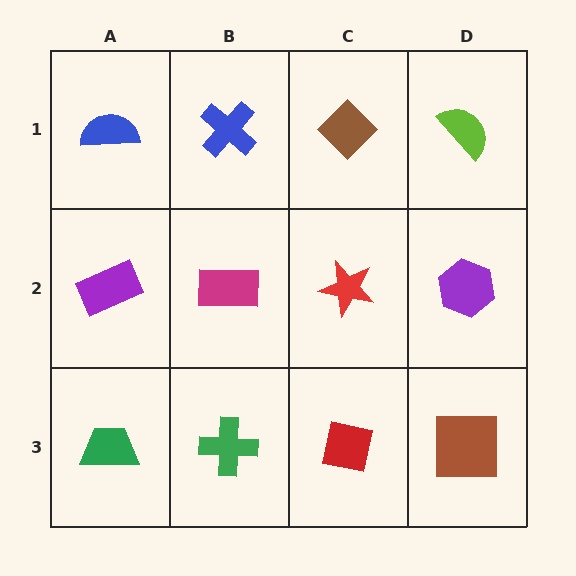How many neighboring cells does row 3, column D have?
2.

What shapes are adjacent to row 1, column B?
A magenta rectangle (row 2, column B), a blue semicircle (row 1, column A), a brown diamond (row 1, column C).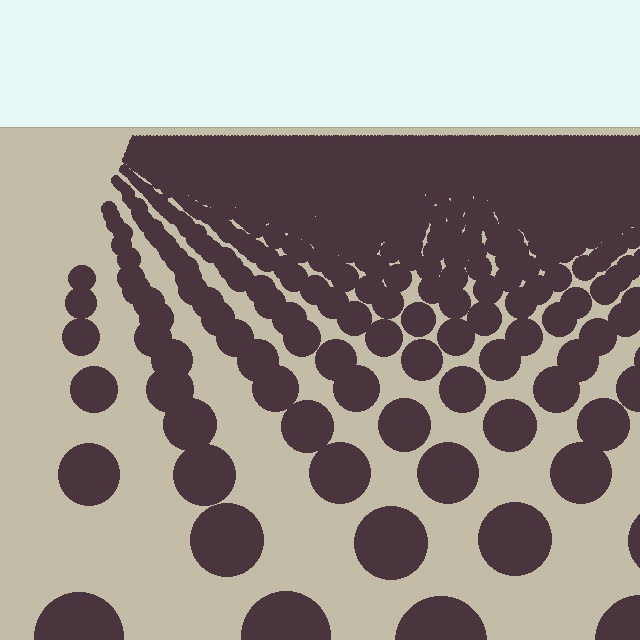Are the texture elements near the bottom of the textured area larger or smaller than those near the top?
Larger. Near the bottom, elements are closer to the viewer and appear at a bigger on-screen size.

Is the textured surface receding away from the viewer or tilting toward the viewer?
The surface is receding away from the viewer. Texture elements get smaller and denser toward the top.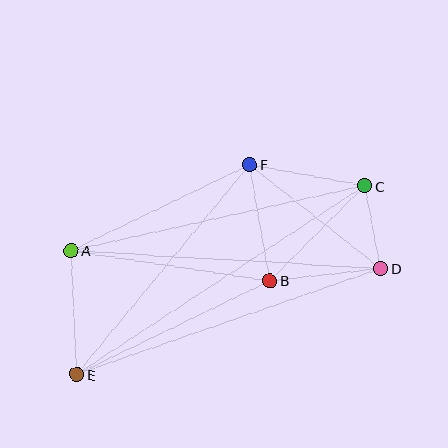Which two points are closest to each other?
Points C and D are closest to each other.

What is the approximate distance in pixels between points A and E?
The distance between A and E is approximately 124 pixels.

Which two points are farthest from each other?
Points C and E are farthest from each other.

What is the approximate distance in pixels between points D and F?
The distance between D and F is approximately 167 pixels.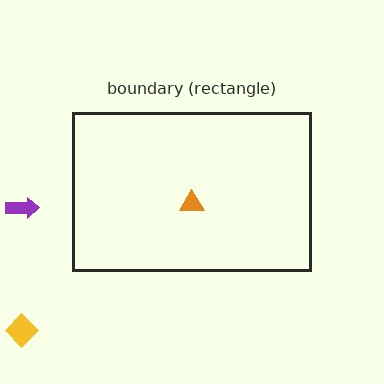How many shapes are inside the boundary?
1 inside, 2 outside.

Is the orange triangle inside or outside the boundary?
Inside.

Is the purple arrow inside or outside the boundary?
Outside.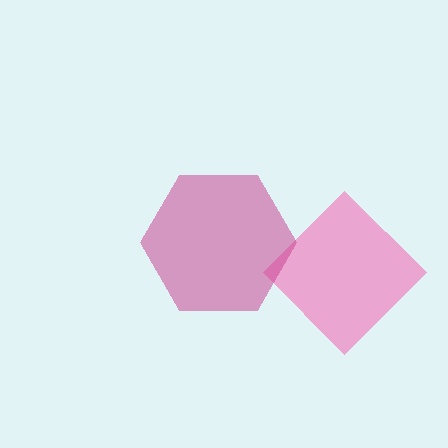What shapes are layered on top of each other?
The layered shapes are: a pink diamond, a magenta hexagon.